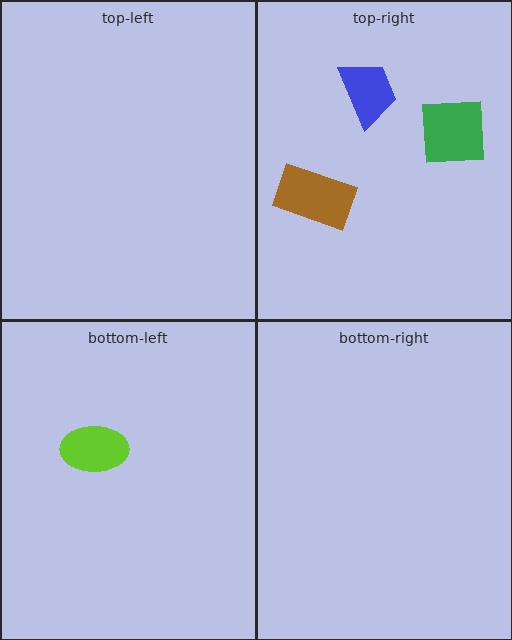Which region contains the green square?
The top-right region.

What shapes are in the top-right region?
The brown rectangle, the green square, the blue trapezoid.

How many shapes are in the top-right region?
3.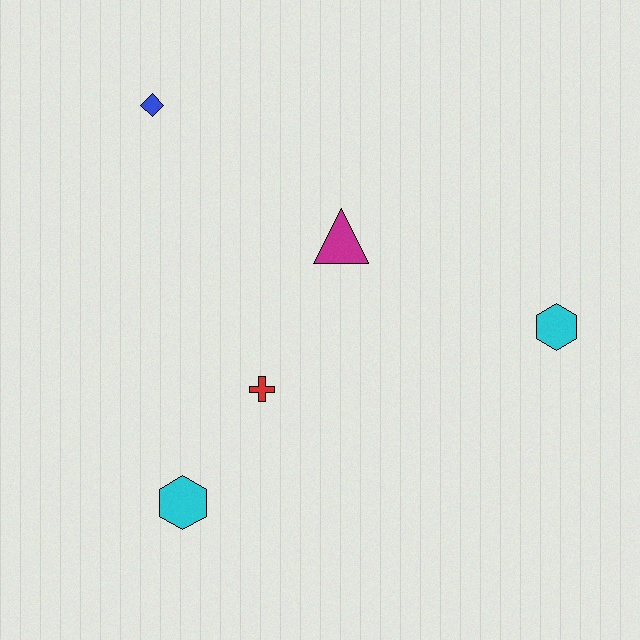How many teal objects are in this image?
There are no teal objects.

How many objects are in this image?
There are 5 objects.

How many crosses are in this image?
There is 1 cross.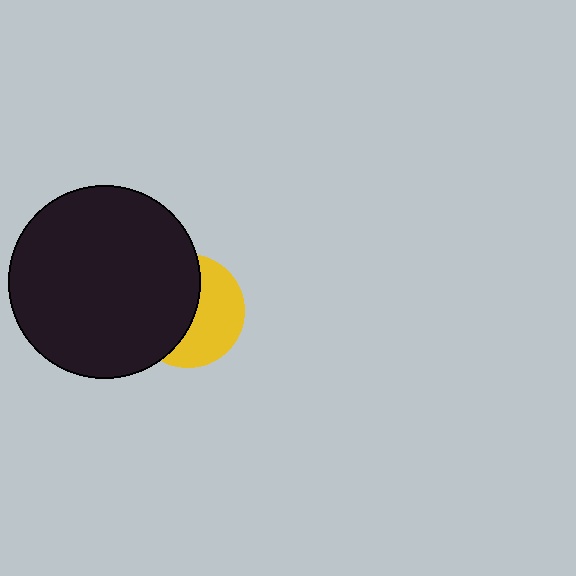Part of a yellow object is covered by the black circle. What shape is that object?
It is a circle.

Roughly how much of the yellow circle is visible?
About half of it is visible (roughly 47%).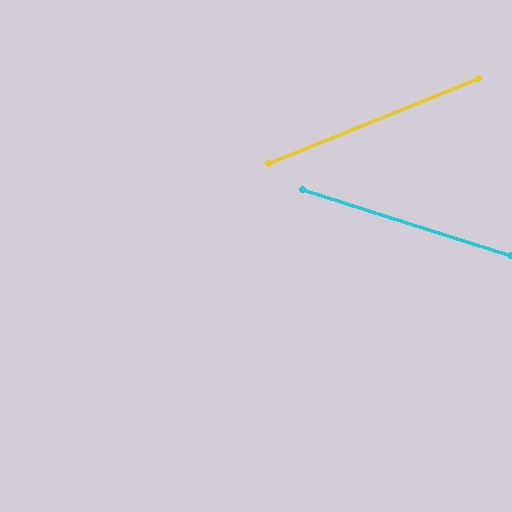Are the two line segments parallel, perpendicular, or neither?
Neither parallel nor perpendicular — they differ by about 40°.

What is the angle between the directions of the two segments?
Approximately 40 degrees.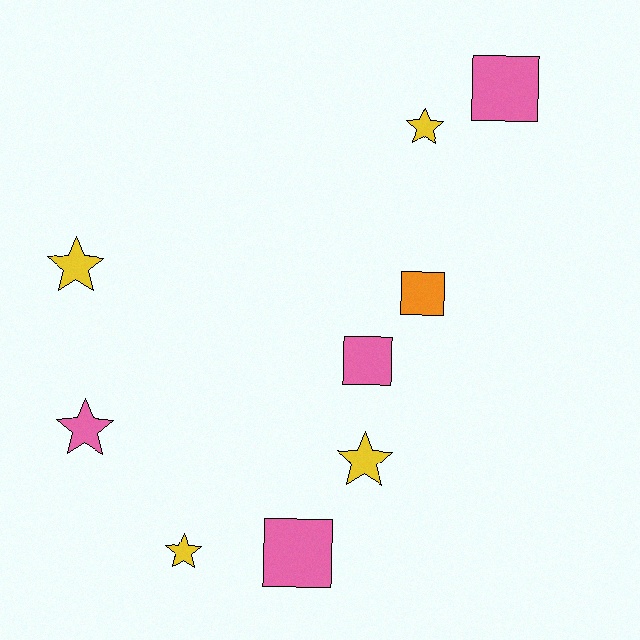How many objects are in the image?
There are 9 objects.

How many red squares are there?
There are no red squares.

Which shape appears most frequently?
Star, with 5 objects.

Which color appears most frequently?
Yellow, with 4 objects.